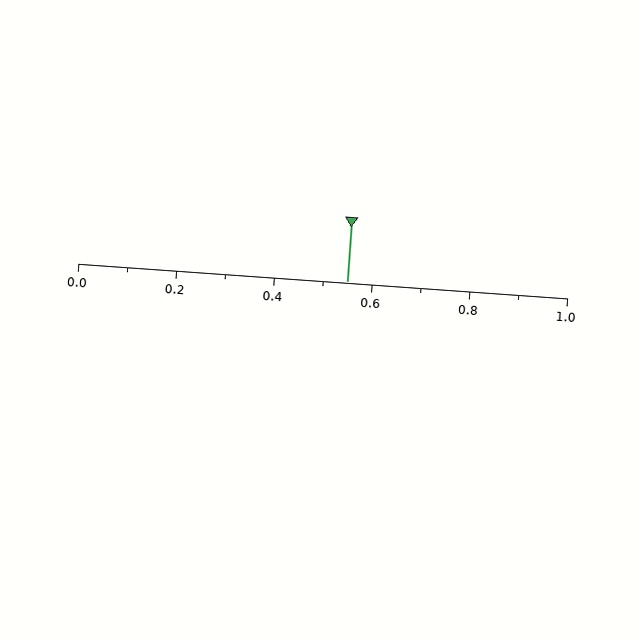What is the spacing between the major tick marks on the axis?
The major ticks are spaced 0.2 apart.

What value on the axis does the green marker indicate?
The marker indicates approximately 0.55.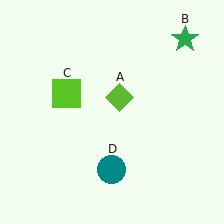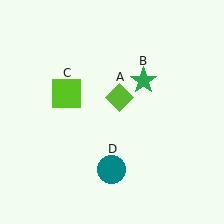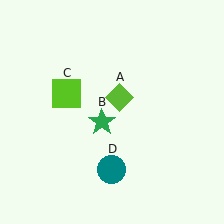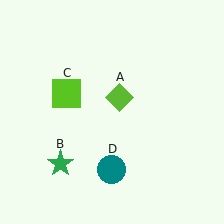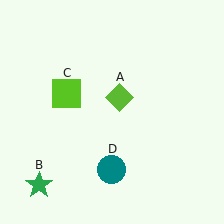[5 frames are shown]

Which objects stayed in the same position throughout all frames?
Lime diamond (object A) and lime square (object C) and teal circle (object D) remained stationary.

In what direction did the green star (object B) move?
The green star (object B) moved down and to the left.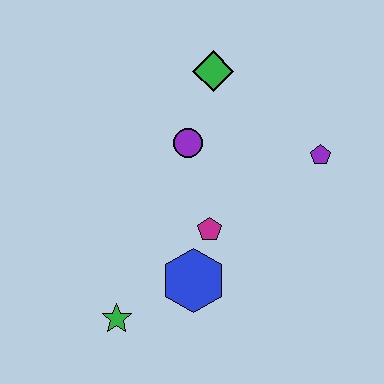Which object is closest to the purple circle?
The green diamond is closest to the purple circle.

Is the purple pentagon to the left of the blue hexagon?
No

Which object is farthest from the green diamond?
The green star is farthest from the green diamond.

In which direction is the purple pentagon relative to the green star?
The purple pentagon is to the right of the green star.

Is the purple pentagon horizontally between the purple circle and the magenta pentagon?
No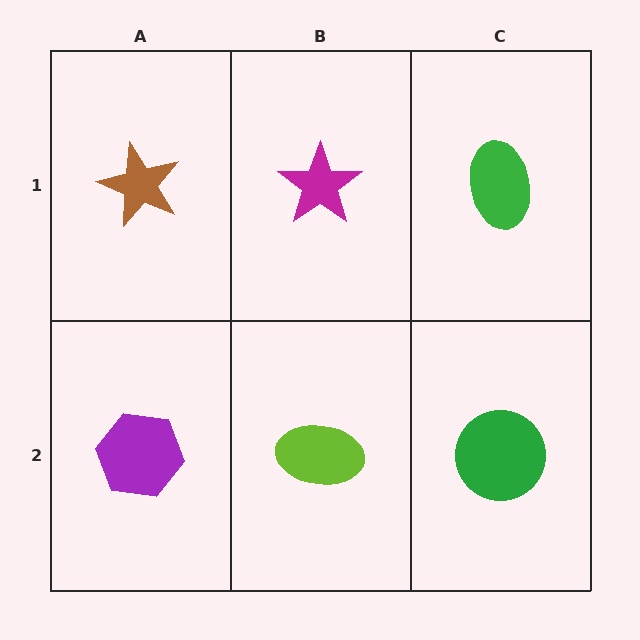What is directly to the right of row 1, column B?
A green ellipse.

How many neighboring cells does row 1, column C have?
2.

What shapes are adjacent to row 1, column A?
A purple hexagon (row 2, column A), a magenta star (row 1, column B).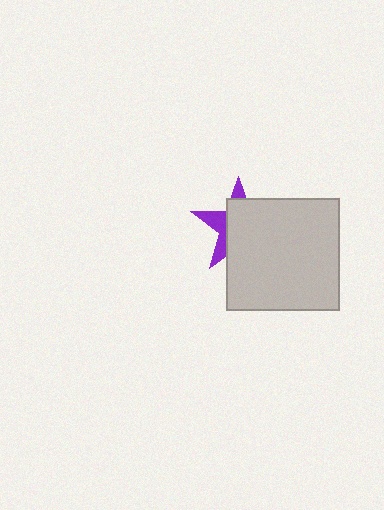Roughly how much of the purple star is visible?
A small part of it is visible (roughly 31%).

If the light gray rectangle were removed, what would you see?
You would see the complete purple star.